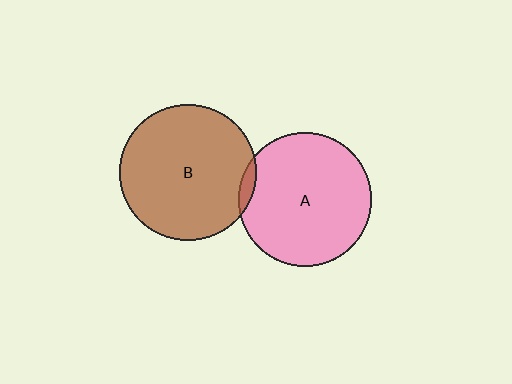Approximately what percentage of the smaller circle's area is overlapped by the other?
Approximately 5%.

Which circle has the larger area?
Circle B (brown).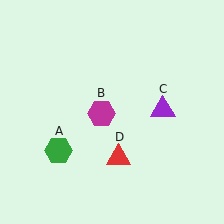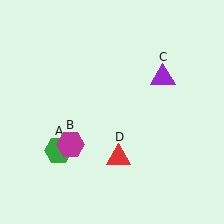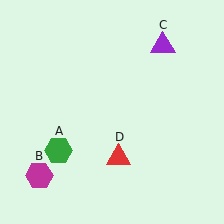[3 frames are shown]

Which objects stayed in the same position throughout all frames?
Green hexagon (object A) and red triangle (object D) remained stationary.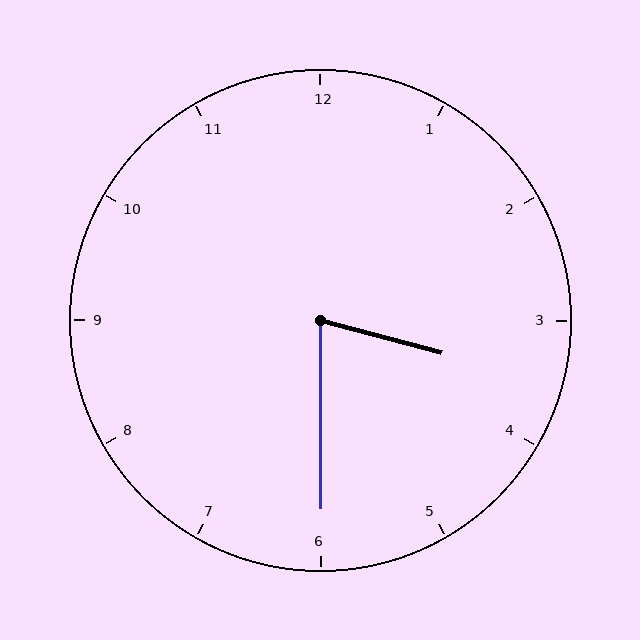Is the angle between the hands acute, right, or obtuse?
It is acute.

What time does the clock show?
3:30.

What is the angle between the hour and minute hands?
Approximately 75 degrees.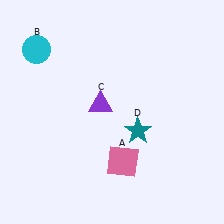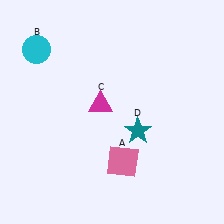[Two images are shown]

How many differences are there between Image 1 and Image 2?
There is 1 difference between the two images.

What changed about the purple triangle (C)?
In Image 1, C is purple. In Image 2, it changed to magenta.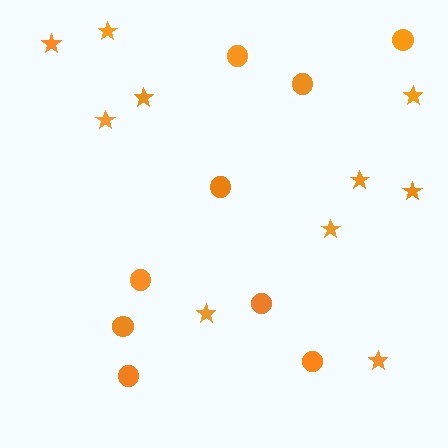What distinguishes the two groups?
There are 2 groups: one group of circles (9) and one group of stars (10).